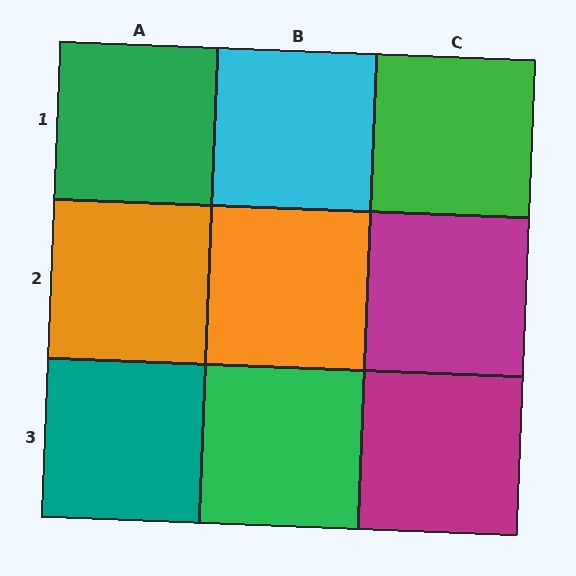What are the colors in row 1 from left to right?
Green, cyan, green.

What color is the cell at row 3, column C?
Magenta.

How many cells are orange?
2 cells are orange.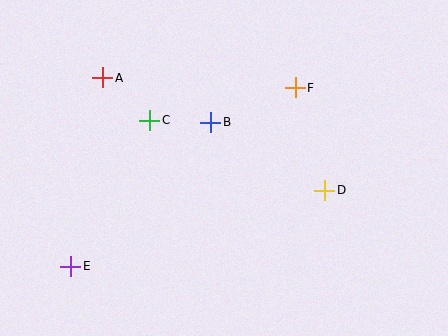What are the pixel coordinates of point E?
Point E is at (71, 266).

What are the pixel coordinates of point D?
Point D is at (325, 190).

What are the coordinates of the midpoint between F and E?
The midpoint between F and E is at (183, 177).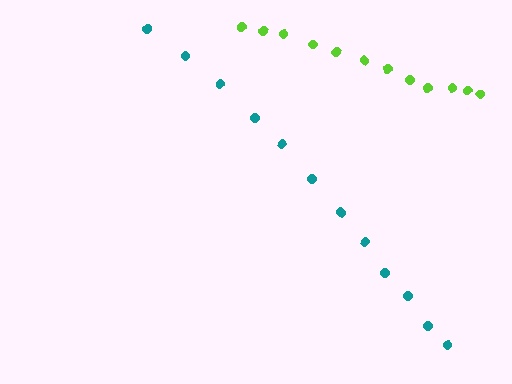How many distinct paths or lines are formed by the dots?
There are 2 distinct paths.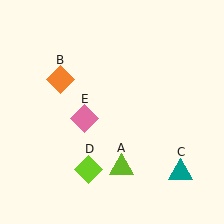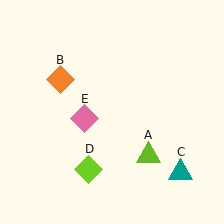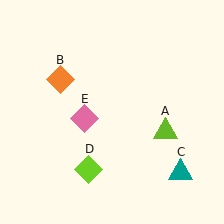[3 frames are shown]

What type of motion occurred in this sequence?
The lime triangle (object A) rotated counterclockwise around the center of the scene.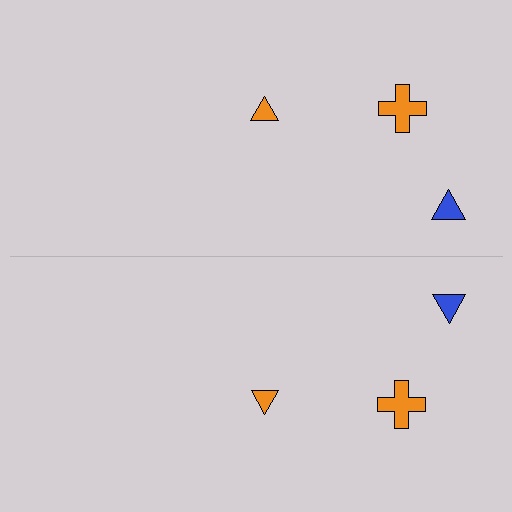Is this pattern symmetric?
Yes, this pattern has bilateral (reflection) symmetry.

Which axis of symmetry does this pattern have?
The pattern has a horizontal axis of symmetry running through the center of the image.